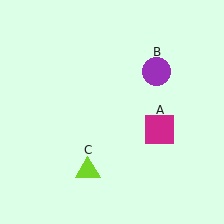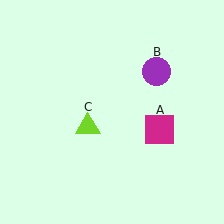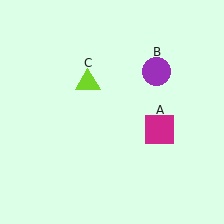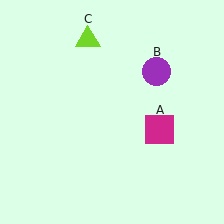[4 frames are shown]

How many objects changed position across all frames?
1 object changed position: lime triangle (object C).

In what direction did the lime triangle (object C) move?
The lime triangle (object C) moved up.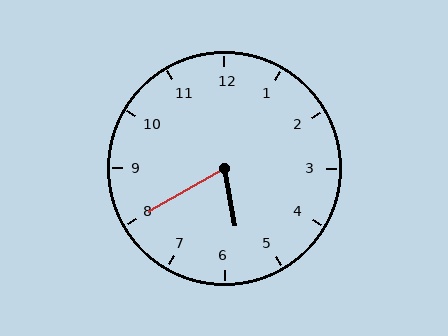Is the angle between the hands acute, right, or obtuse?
It is acute.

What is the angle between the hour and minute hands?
Approximately 70 degrees.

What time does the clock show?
5:40.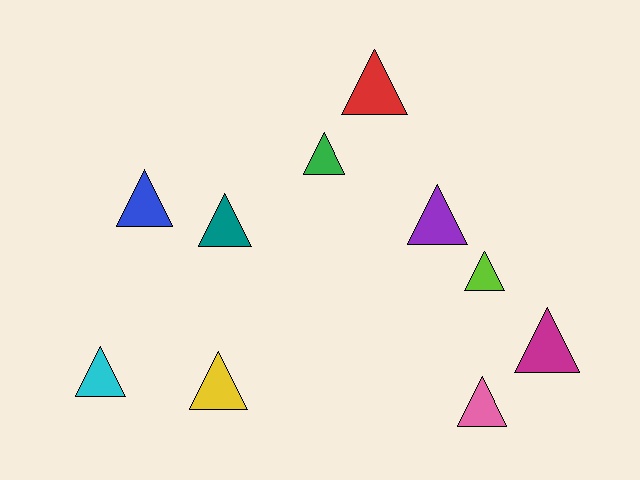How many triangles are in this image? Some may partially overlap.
There are 10 triangles.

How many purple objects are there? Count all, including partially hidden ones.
There is 1 purple object.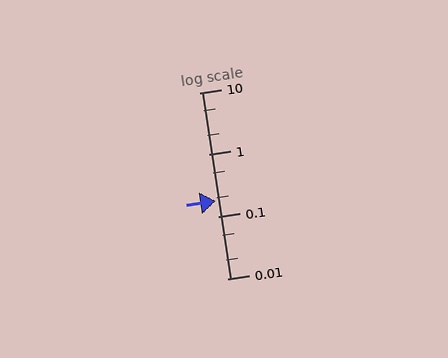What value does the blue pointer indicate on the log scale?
The pointer indicates approximately 0.18.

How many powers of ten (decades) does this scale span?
The scale spans 3 decades, from 0.01 to 10.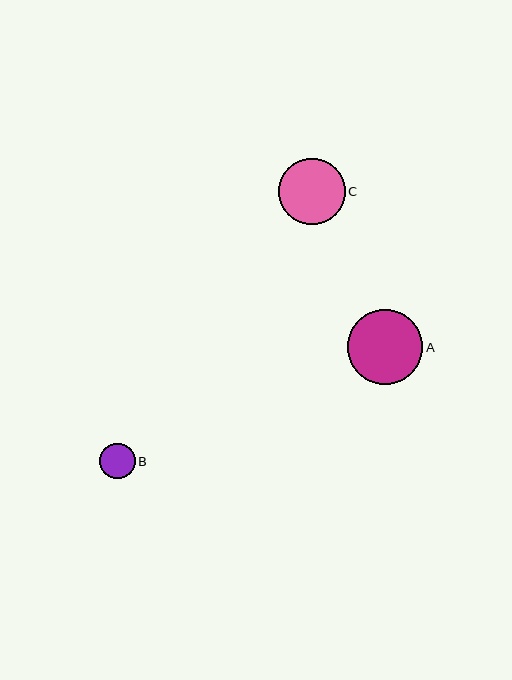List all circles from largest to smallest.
From largest to smallest: A, C, B.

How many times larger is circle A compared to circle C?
Circle A is approximately 1.1 times the size of circle C.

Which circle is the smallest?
Circle B is the smallest with a size of approximately 36 pixels.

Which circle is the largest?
Circle A is the largest with a size of approximately 75 pixels.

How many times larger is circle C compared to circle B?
Circle C is approximately 1.9 times the size of circle B.